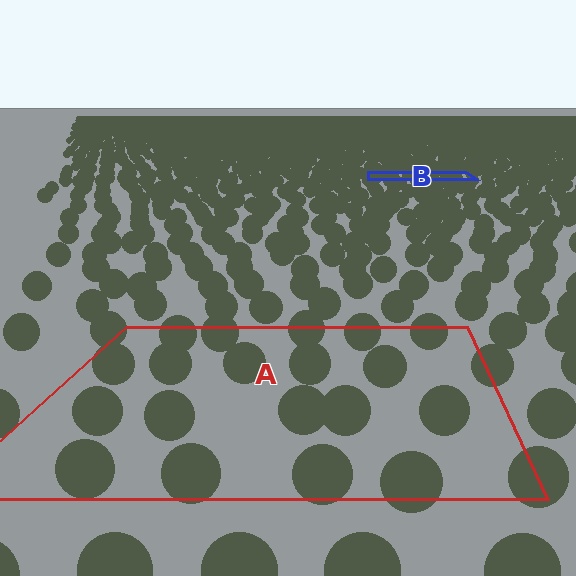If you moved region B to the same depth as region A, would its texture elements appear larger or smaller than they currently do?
They would appear larger. At a closer depth, the same texture elements are projected at a bigger on-screen size.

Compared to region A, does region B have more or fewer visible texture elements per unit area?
Region B has more texture elements per unit area — they are packed more densely because it is farther away.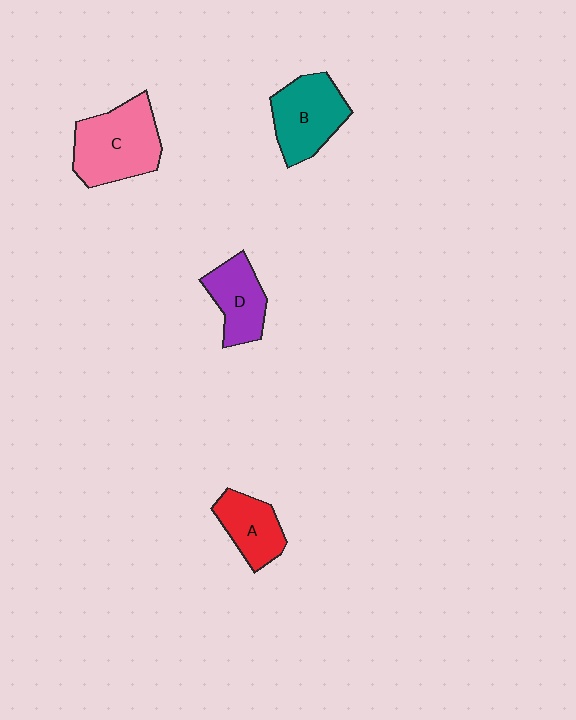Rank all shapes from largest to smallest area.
From largest to smallest: C (pink), B (teal), D (purple), A (red).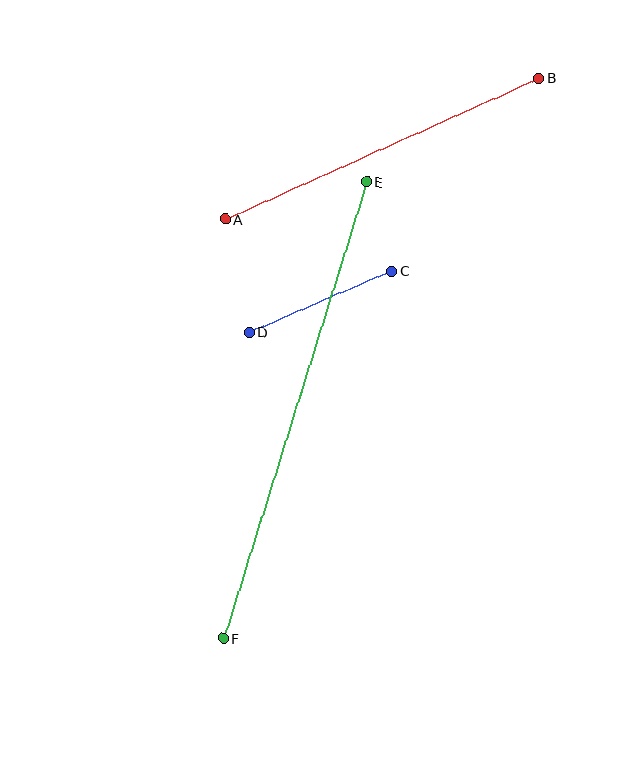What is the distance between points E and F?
The distance is approximately 478 pixels.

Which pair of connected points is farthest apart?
Points E and F are farthest apart.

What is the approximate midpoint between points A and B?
The midpoint is at approximately (382, 149) pixels.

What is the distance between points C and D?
The distance is approximately 155 pixels.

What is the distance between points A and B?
The distance is approximately 344 pixels.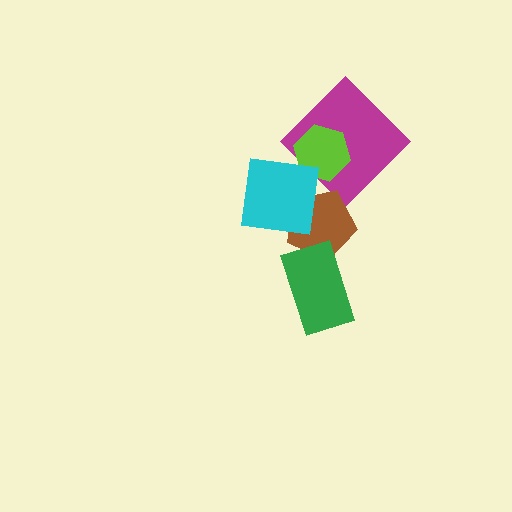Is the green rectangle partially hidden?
No, no other shape covers it.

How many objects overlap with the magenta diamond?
1 object overlaps with the magenta diamond.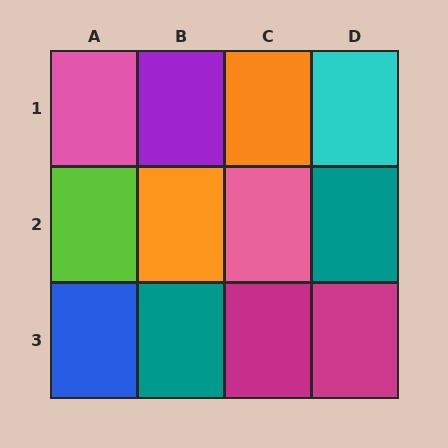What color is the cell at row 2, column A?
Lime.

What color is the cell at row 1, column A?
Pink.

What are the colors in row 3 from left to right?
Blue, teal, magenta, magenta.